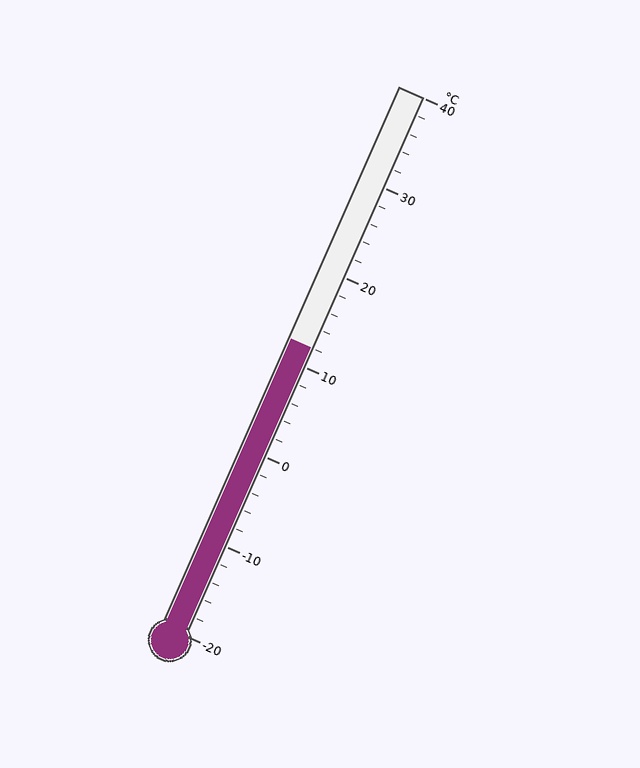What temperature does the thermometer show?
The thermometer shows approximately 12°C.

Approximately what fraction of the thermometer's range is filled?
The thermometer is filled to approximately 55% of its range.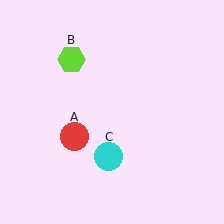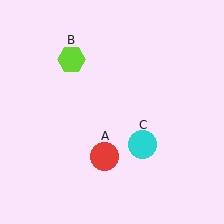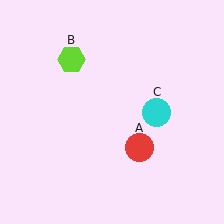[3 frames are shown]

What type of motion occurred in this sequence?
The red circle (object A), cyan circle (object C) rotated counterclockwise around the center of the scene.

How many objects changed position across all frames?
2 objects changed position: red circle (object A), cyan circle (object C).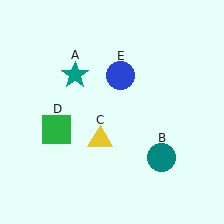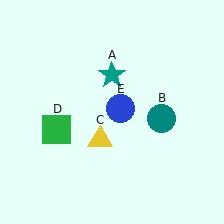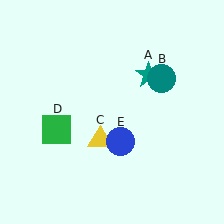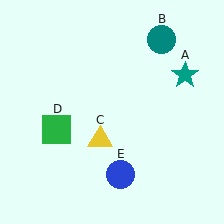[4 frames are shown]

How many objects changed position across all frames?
3 objects changed position: teal star (object A), teal circle (object B), blue circle (object E).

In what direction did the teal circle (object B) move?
The teal circle (object B) moved up.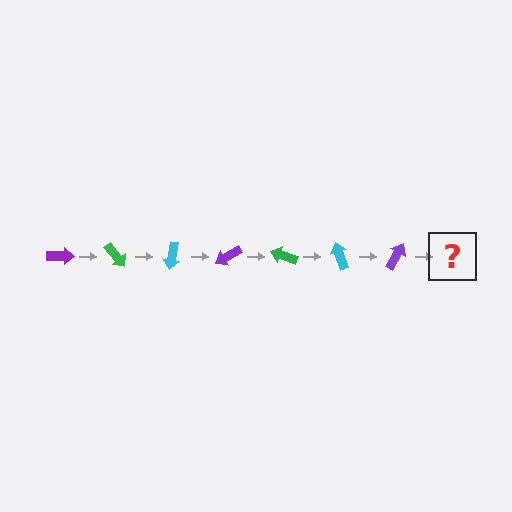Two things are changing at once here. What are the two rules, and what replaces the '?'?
The two rules are that it rotates 50 degrees each step and the color cycles through purple, green, and cyan. The '?' should be a green arrow, rotated 350 degrees from the start.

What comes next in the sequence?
The next element should be a green arrow, rotated 350 degrees from the start.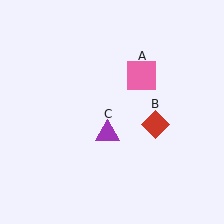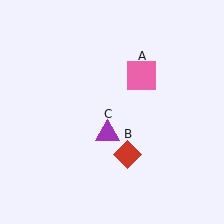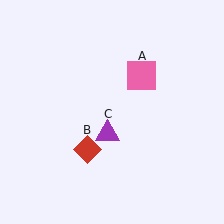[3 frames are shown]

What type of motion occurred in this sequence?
The red diamond (object B) rotated clockwise around the center of the scene.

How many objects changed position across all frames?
1 object changed position: red diamond (object B).